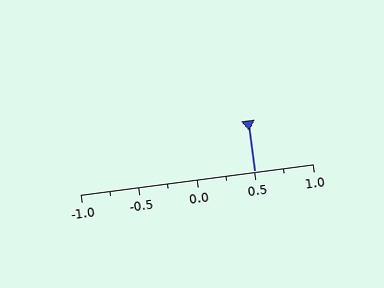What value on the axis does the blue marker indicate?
The marker indicates approximately 0.5.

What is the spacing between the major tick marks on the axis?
The major ticks are spaced 0.5 apart.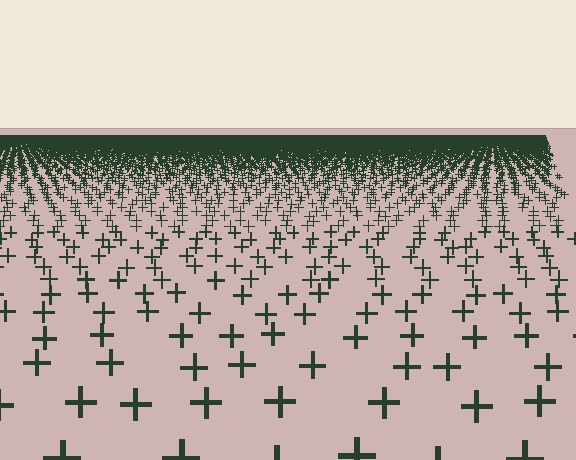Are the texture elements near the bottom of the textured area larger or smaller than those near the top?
Larger. Near the bottom, elements are closer to the viewer and appear at a bigger on-screen size.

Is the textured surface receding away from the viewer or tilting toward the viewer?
The surface is receding away from the viewer. Texture elements get smaller and denser toward the top.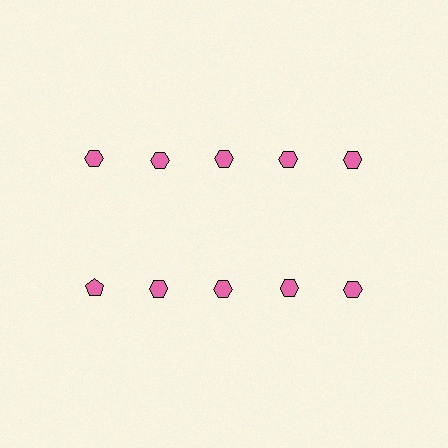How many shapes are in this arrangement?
There are 10 shapes arranged in a grid pattern.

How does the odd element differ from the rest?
It has a different shape: pentagon instead of hexagon.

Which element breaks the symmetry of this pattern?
The pink pentagon in the second row, leftmost column breaks the symmetry. All other shapes are pink hexagons.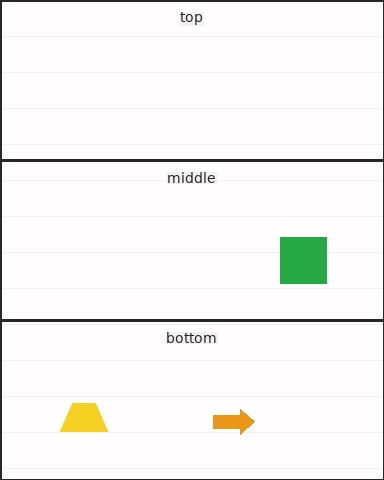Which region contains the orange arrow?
The bottom region.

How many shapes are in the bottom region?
2.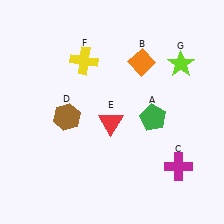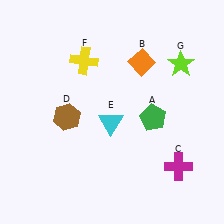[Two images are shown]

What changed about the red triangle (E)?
In Image 1, E is red. In Image 2, it changed to cyan.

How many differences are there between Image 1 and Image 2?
There is 1 difference between the two images.